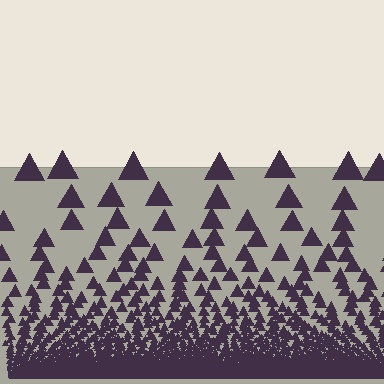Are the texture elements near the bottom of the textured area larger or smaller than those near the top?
Smaller. The gradient is inverted — elements near the bottom are smaller and denser.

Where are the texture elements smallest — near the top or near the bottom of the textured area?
Near the bottom.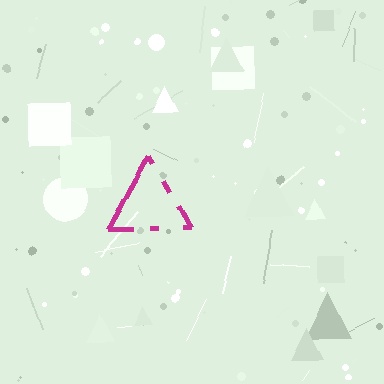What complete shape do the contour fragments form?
The contour fragments form a triangle.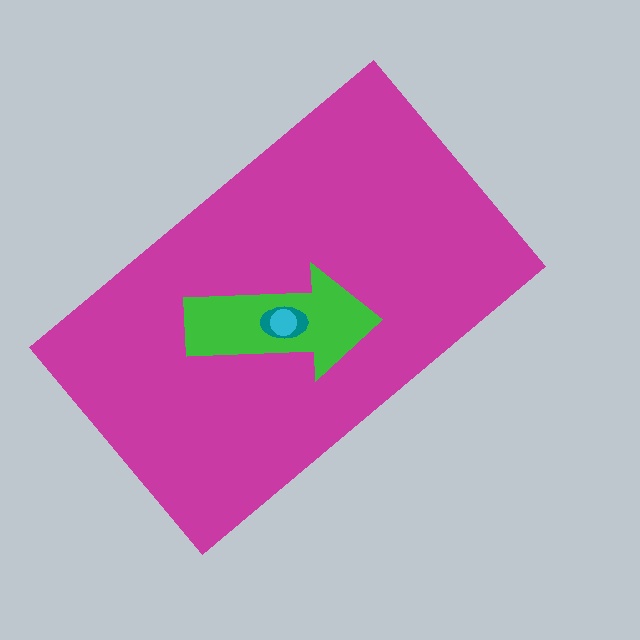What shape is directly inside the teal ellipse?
The cyan circle.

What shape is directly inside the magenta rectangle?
The green arrow.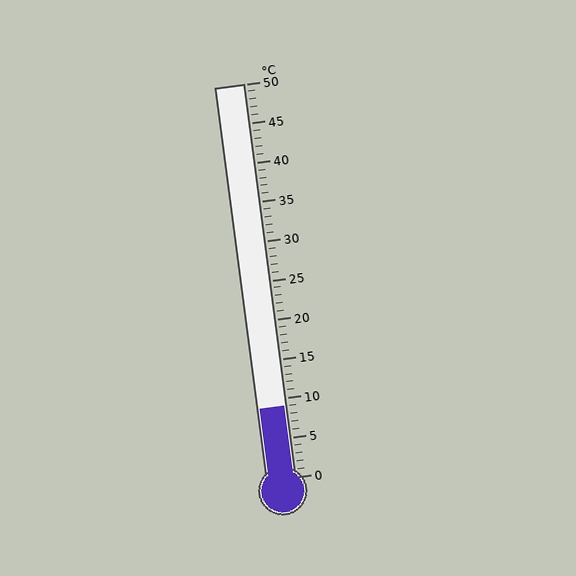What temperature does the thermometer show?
The thermometer shows approximately 9°C.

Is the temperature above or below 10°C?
The temperature is below 10°C.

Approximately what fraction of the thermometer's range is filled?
The thermometer is filled to approximately 20% of its range.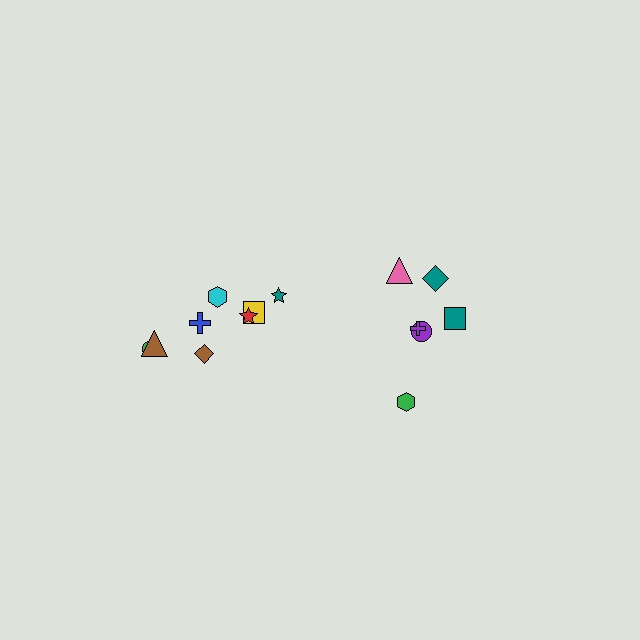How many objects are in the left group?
There are 8 objects.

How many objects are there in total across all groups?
There are 14 objects.